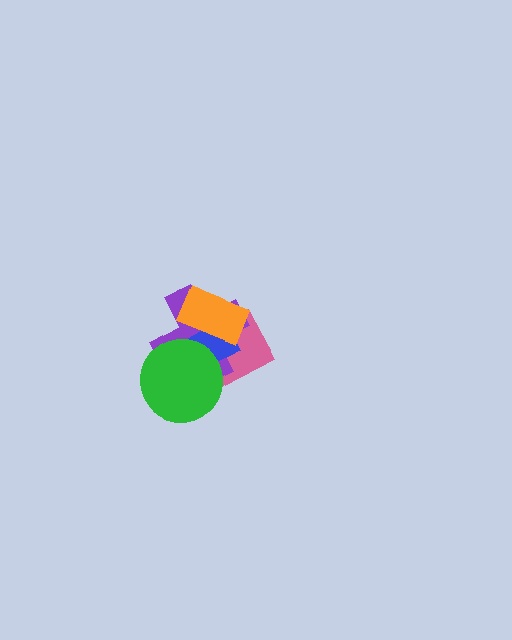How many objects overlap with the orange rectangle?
3 objects overlap with the orange rectangle.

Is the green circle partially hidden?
No, no other shape covers it.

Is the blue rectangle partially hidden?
Yes, it is partially covered by another shape.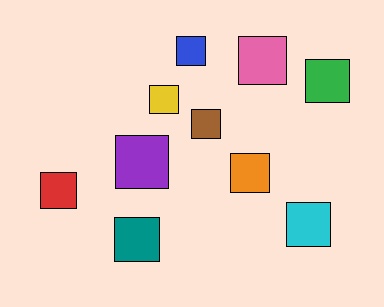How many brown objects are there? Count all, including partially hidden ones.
There is 1 brown object.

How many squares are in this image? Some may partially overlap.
There are 10 squares.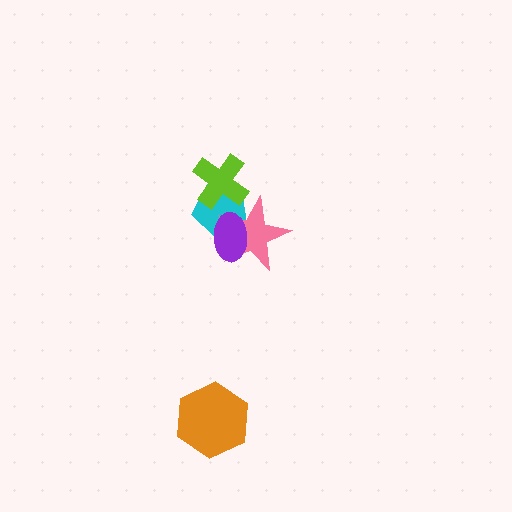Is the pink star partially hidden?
Yes, it is partially covered by another shape.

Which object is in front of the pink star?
The purple ellipse is in front of the pink star.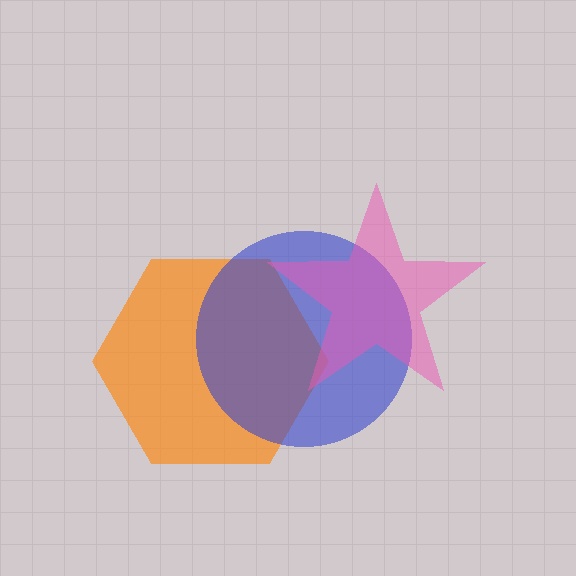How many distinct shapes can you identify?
There are 3 distinct shapes: an orange hexagon, a blue circle, a pink star.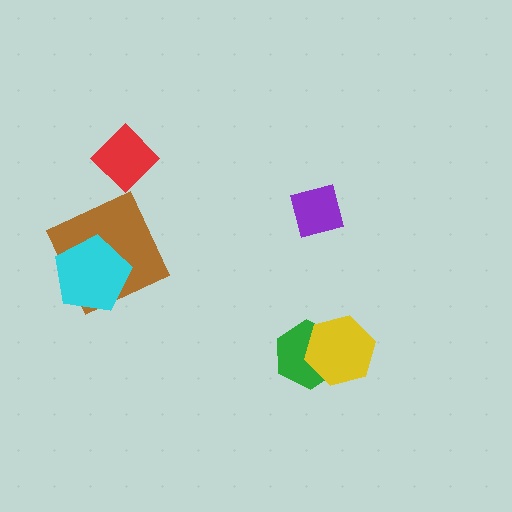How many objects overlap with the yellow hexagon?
1 object overlaps with the yellow hexagon.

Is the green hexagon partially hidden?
Yes, it is partially covered by another shape.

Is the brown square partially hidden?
Yes, it is partially covered by another shape.